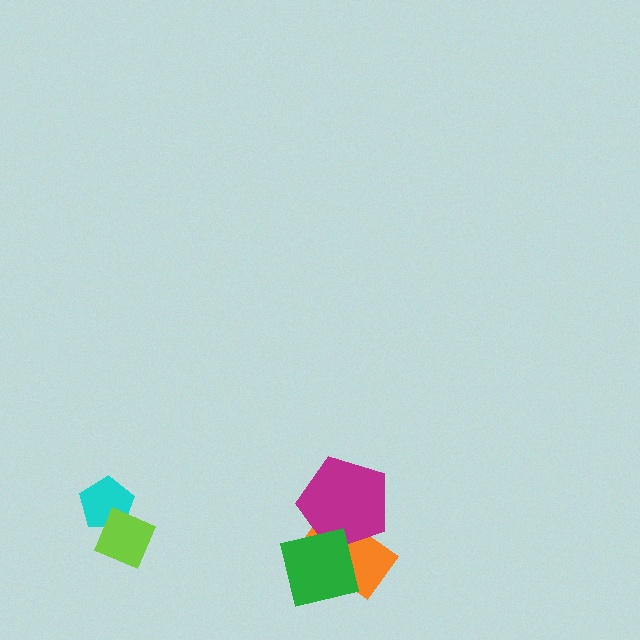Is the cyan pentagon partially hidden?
Yes, it is partially covered by another shape.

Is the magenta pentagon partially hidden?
Yes, it is partially covered by another shape.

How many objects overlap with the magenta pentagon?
2 objects overlap with the magenta pentagon.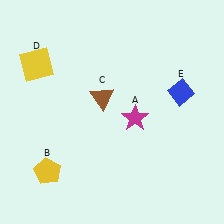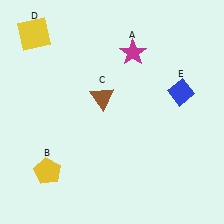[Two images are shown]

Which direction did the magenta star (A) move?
The magenta star (A) moved up.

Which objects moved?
The objects that moved are: the magenta star (A), the yellow square (D).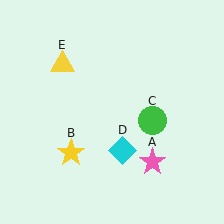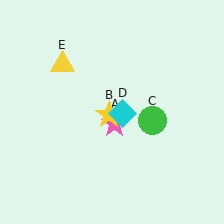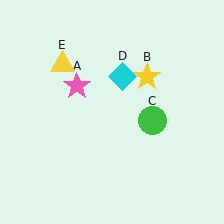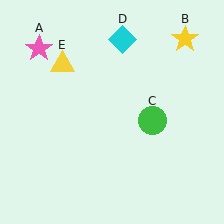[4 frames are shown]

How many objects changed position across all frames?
3 objects changed position: pink star (object A), yellow star (object B), cyan diamond (object D).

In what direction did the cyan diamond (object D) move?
The cyan diamond (object D) moved up.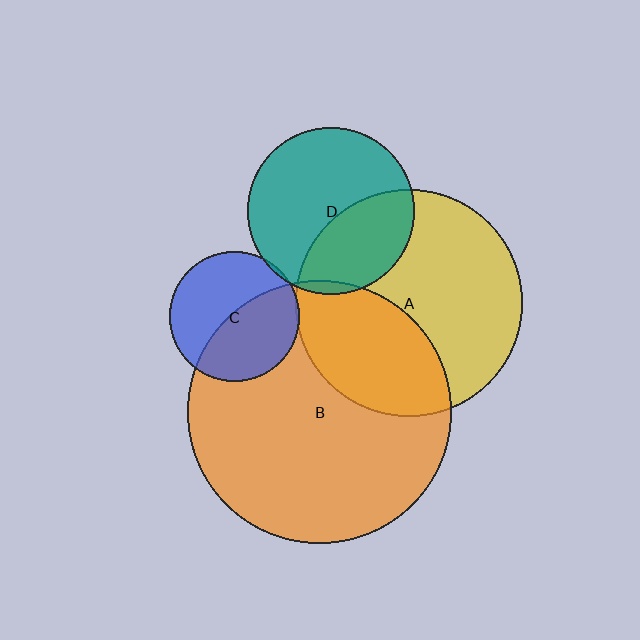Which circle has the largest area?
Circle B (orange).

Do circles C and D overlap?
Yes.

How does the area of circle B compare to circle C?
Approximately 4.1 times.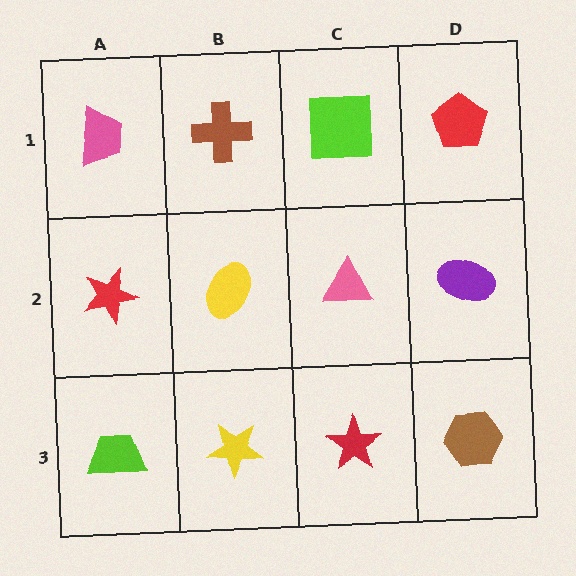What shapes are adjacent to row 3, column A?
A red star (row 2, column A), a yellow star (row 3, column B).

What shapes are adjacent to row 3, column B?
A yellow ellipse (row 2, column B), a lime trapezoid (row 3, column A), a red star (row 3, column C).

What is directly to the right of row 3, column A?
A yellow star.